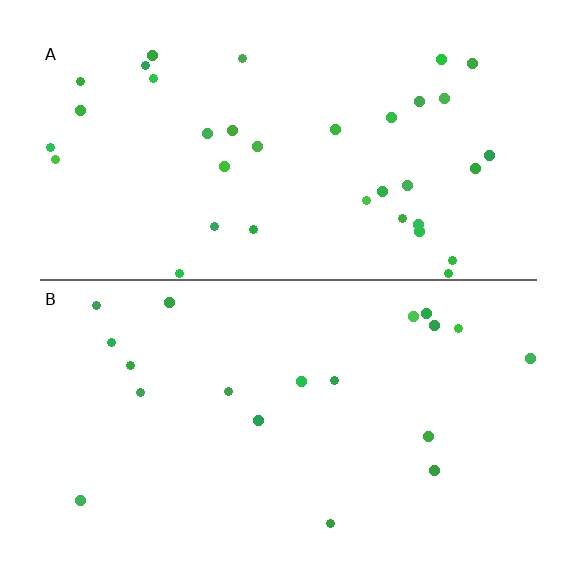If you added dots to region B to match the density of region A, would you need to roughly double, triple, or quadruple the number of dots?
Approximately double.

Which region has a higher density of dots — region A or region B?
A (the top).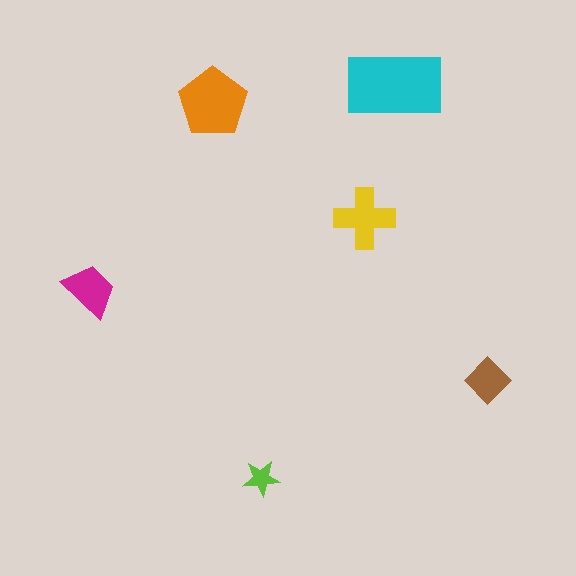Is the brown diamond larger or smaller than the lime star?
Larger.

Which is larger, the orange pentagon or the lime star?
The orange pentagon.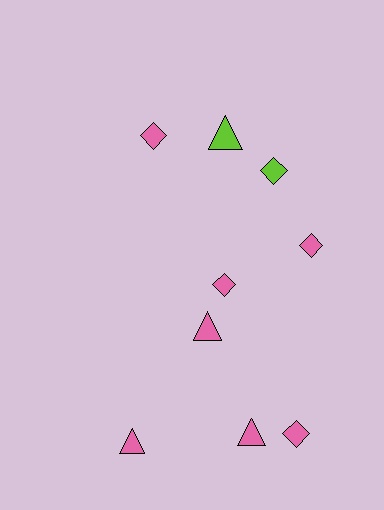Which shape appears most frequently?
Diamond, with 5 objects.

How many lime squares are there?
There are no lime squares.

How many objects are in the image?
There are 9 objects.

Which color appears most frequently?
Pink, with 7 objects.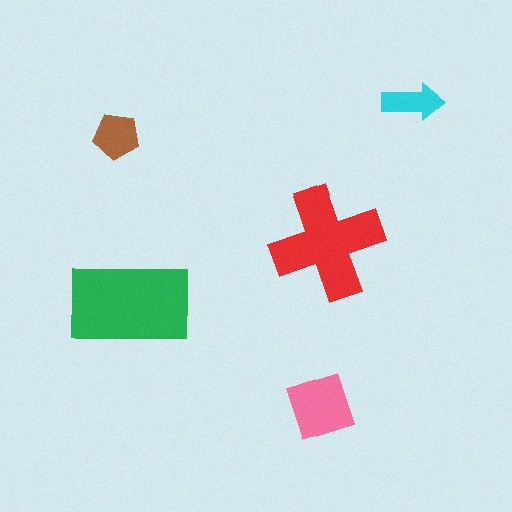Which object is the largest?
The green rectangle.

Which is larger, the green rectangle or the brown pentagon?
The green rectangle.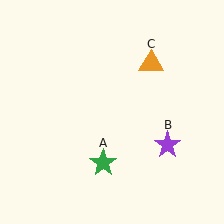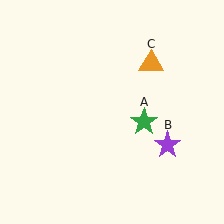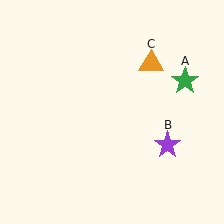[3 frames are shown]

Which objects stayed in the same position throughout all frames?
Purple star (object B) and orange triangle (object C) remained stationary.